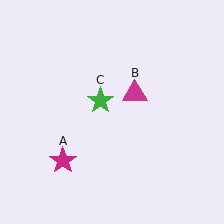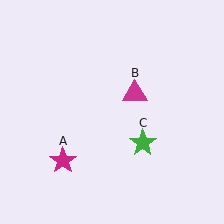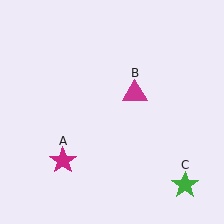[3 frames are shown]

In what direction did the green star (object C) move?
The green star (object C) moved down and to the right.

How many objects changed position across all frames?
1 object changed position: green star (object C).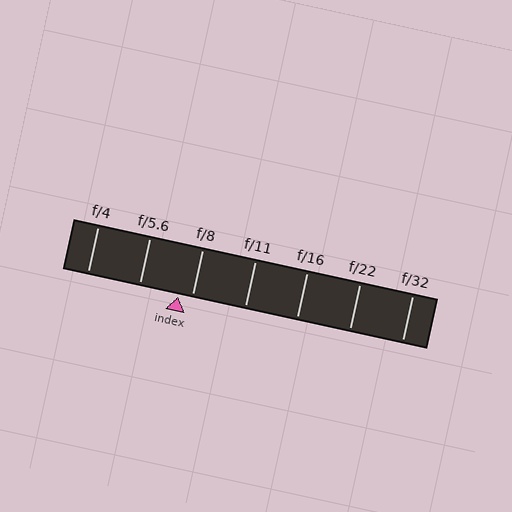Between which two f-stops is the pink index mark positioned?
The index mark is between f/5.6 and f/8.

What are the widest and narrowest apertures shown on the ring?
The widest aperture shown is f/4 and the narrowest is f/32.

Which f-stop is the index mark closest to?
The index mark is closest to f/8.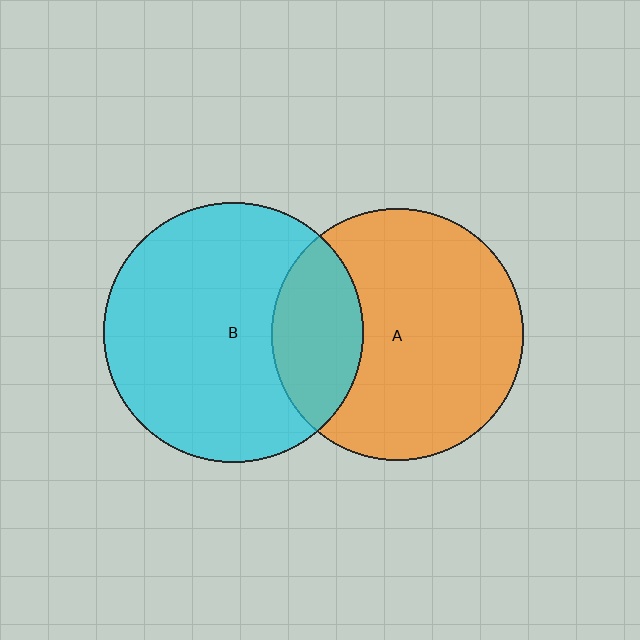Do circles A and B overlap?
Yes.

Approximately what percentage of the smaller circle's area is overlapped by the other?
Approximately 25%.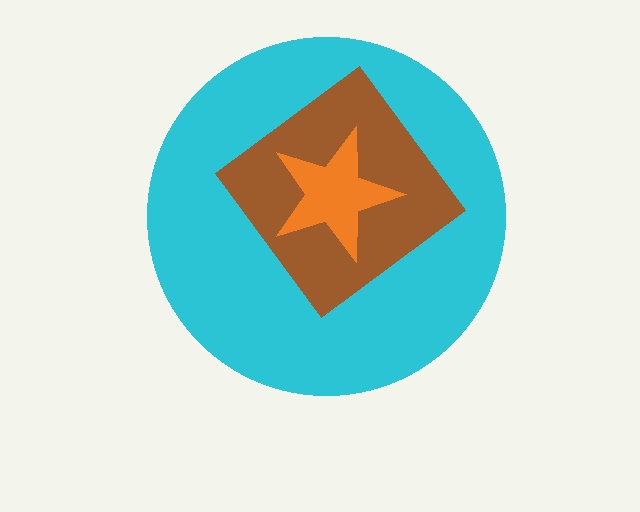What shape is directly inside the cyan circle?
The brown diamond.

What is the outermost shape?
The cyan circle.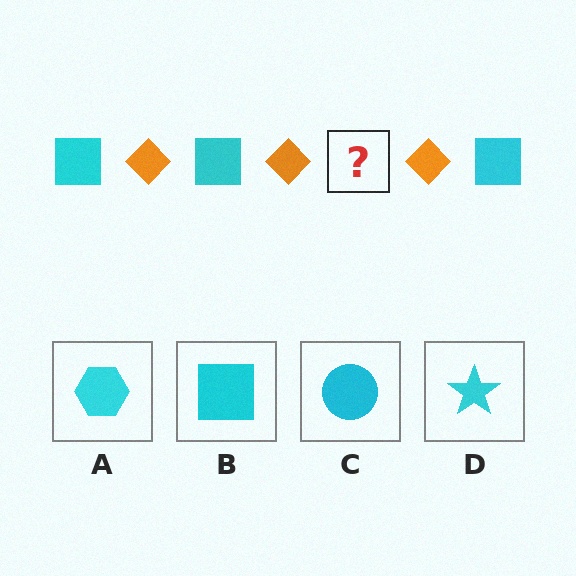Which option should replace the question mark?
Option B.